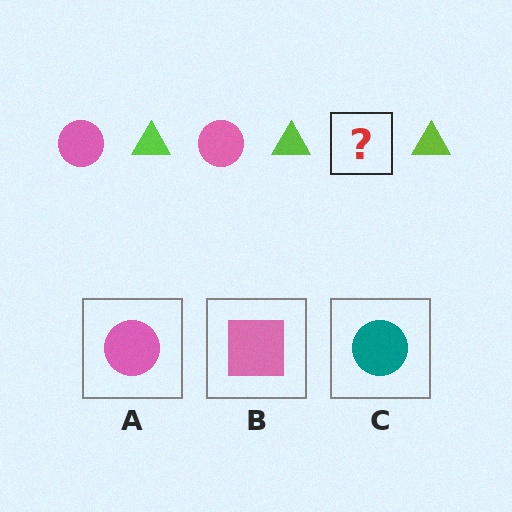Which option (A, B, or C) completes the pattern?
A.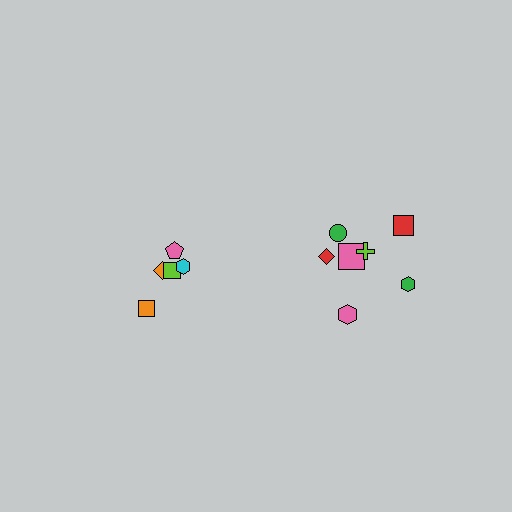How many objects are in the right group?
There are 7 objects.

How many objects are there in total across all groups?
There are 12 objects.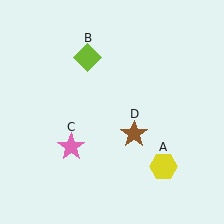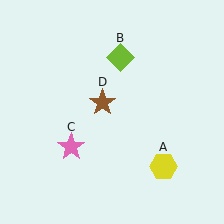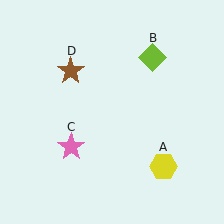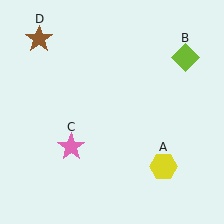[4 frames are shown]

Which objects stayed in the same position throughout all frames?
Yellow hexagon (object A) and pink star (object C) remained stationary.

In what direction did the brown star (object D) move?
The brown star (object D) moved up and to the left.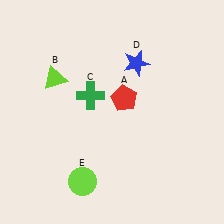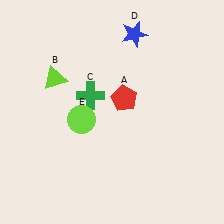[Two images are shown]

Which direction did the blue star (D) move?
The blue star (D) moved up.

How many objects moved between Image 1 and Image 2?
2 objects moved between the two images.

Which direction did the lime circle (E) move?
The lime circle (E) moved up.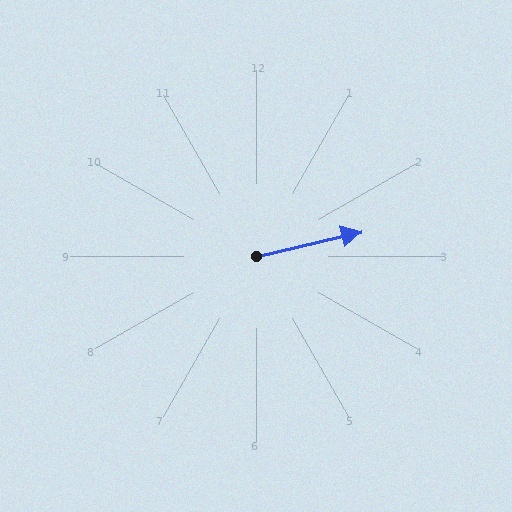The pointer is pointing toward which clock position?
Roughly 3 o'clock.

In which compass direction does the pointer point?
East.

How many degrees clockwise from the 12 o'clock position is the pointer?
Approximately 77 degrees.